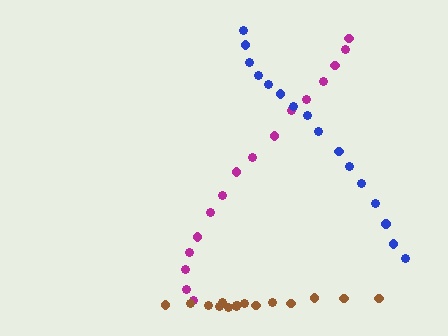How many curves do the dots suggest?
There are 3 distinct paths.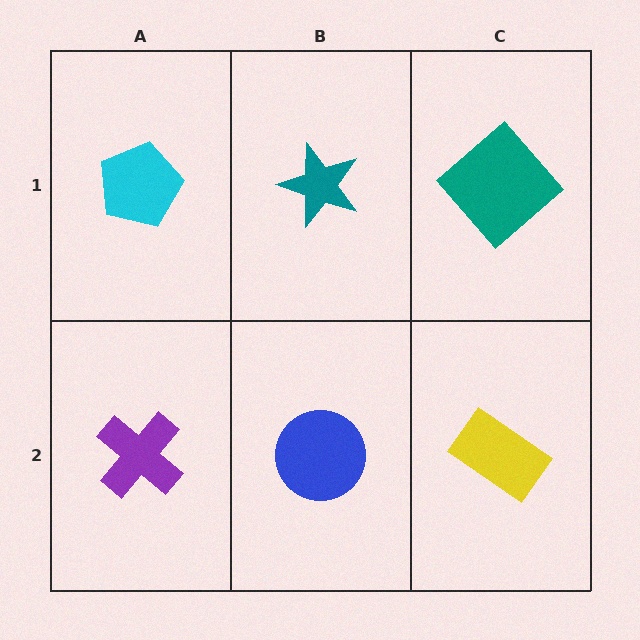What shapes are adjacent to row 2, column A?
A cyan pentagon (row 1, column A), a blue circle (row 2, column B).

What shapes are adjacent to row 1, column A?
A purple cross (row 2, column A), a teal star (row 1, column B).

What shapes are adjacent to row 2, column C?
A teal diamond (row 1, column C), a blue circle (row 2, column B).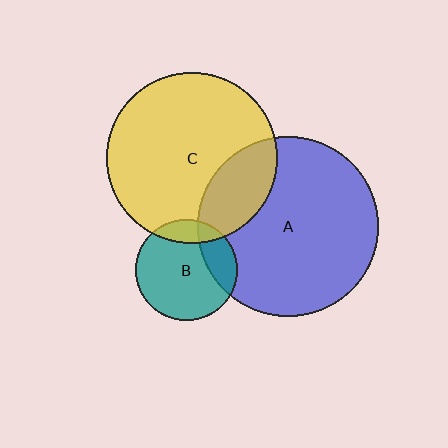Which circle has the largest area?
Circle A (blue).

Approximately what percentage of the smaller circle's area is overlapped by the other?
Approximately 15%.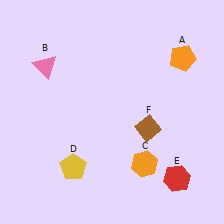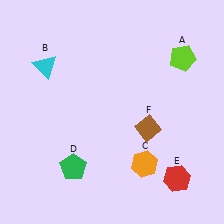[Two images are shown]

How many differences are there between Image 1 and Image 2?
There are 3 differences between the two images.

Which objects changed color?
A changed from orange to lime. B changed from pink to cyan. D changed from yellow to green.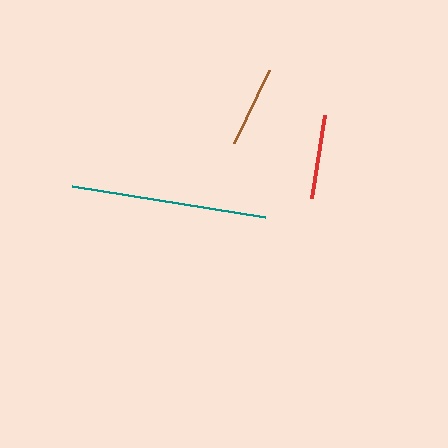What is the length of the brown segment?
The brown segment is approximately 81 pixels long.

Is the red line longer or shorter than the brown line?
The red line is longer than the brown line.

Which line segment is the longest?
The teal line is the longest at approximately 196 pixels.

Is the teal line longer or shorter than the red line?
The teal line is longer than the red line.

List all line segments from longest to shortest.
From longest to shortest: teal, red, brown.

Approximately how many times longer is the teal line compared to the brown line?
The teal line is approximately 2.4 times the length of the brown line.